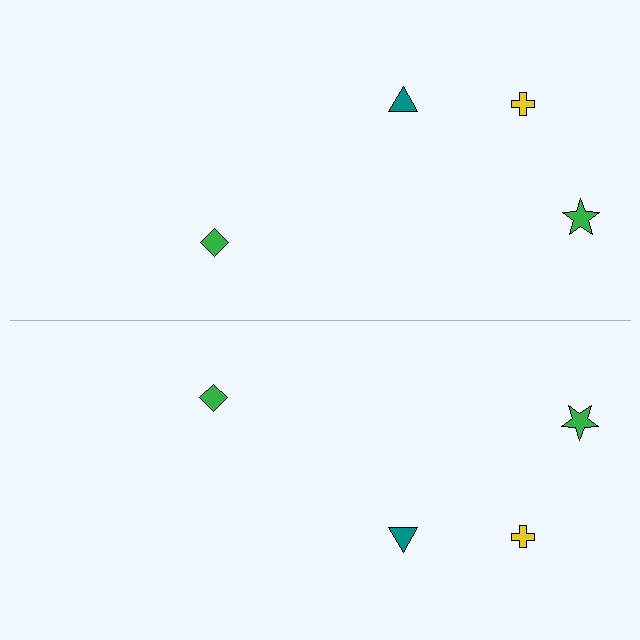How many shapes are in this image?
There are 8 shapes in this image.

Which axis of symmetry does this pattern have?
The pattern has a horizontal axis of symmetry running through the center of the image.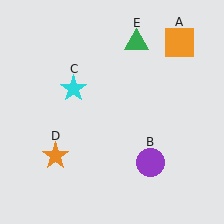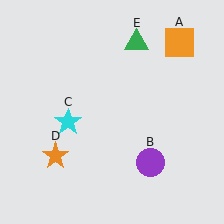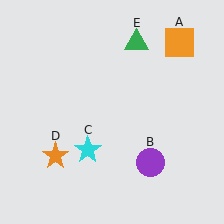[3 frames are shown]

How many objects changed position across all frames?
1 object changed position: cyan star (object C).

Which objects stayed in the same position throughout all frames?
Orange square (object A) and purple circle (object B) and orange star (object D) and green triangle (object E) remained stationary.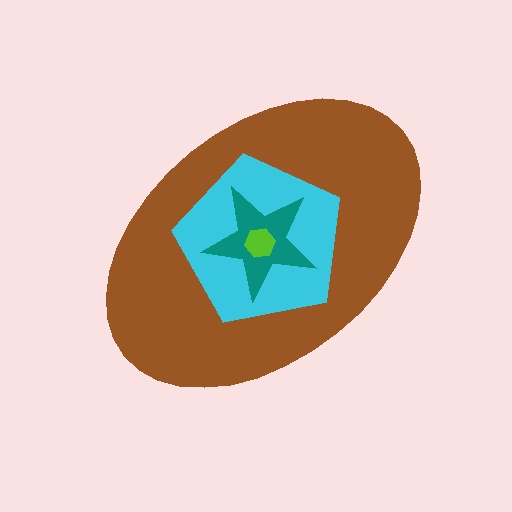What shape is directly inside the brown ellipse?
The cyan pentagon.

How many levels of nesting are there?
4.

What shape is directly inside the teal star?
The lime hexagon.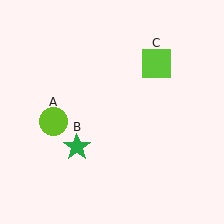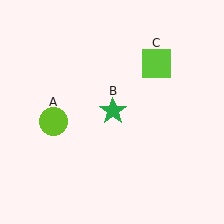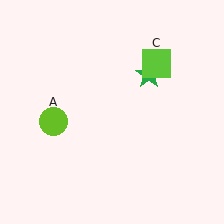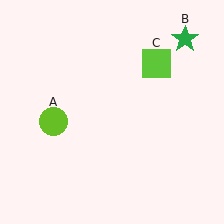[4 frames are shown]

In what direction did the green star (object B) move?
The green star (object B) moved up and to the right.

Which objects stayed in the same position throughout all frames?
Lime circle (object A) and lime square (object C) remained stationary.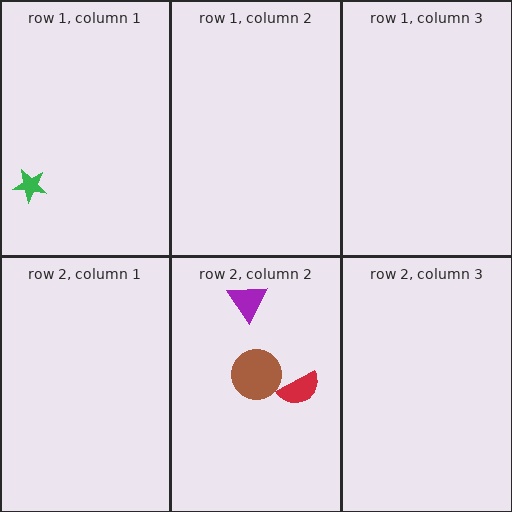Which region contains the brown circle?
The row 2, column 2 region.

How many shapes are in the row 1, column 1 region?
1.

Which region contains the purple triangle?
The row 2, column 2 region.